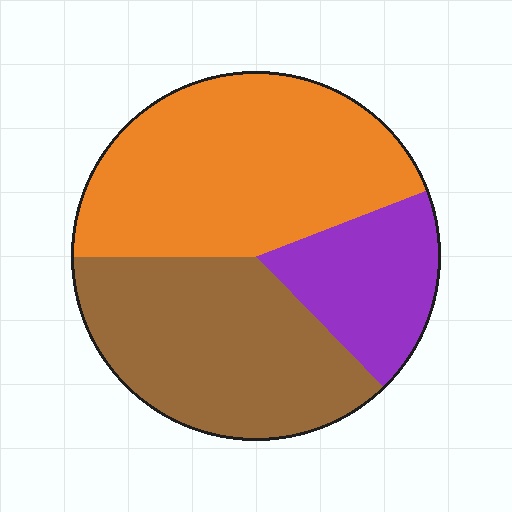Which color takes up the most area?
Orange, at roughly 45%.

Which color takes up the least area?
Purple, at roughly 20%.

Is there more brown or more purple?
Brown.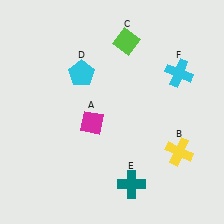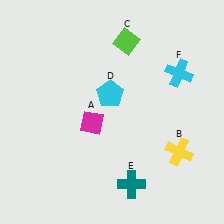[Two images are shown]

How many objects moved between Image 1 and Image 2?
1 object moved between the two images.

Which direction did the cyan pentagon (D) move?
The cyan pentagon (D) moved right.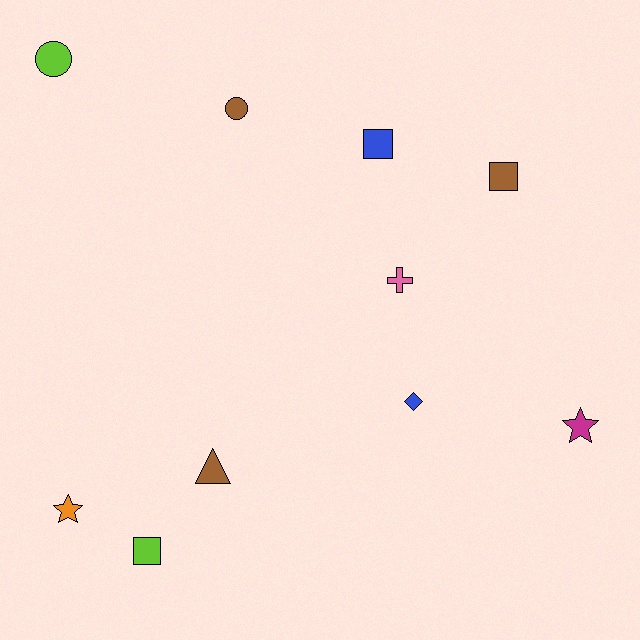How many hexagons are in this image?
There are no hexagons.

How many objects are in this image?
There are 10 objects.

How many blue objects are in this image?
There are 2 blue objects.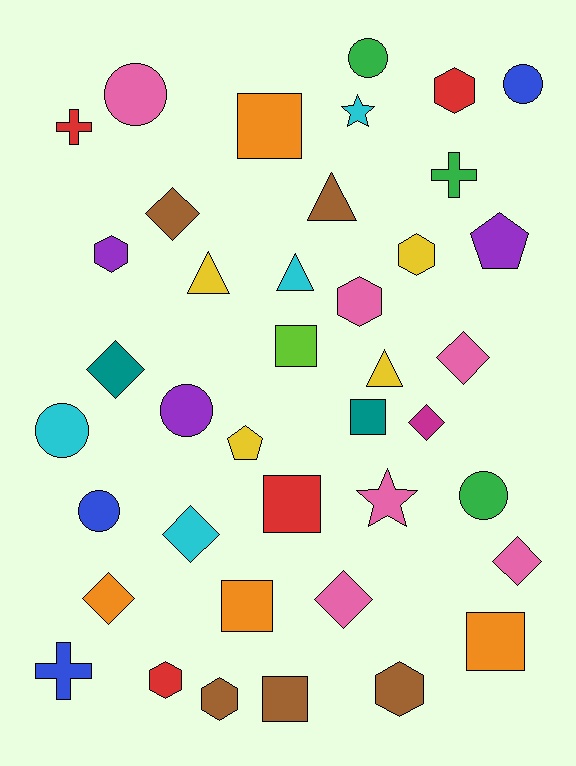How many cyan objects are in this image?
There are 4 cyan objects.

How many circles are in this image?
There are 7 circles.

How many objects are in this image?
There are 40 objects.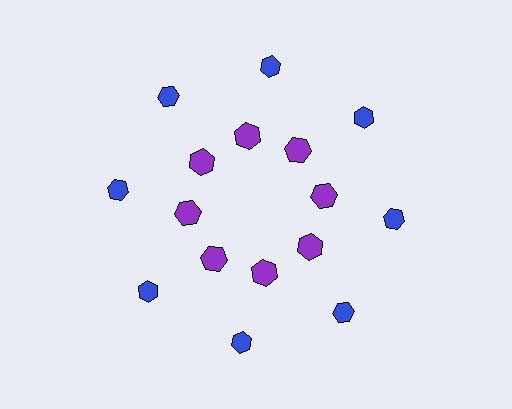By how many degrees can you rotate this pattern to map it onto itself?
The pattern maps onto itself every 45 degrees of rotation.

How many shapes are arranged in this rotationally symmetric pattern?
There are 16 shapes, arranged in 8 groups of 2.